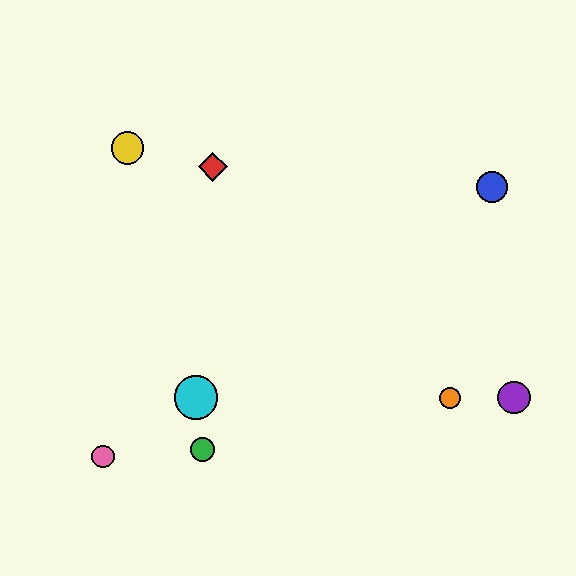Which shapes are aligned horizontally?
The purple circle, the orange circle, the cyan circle are aligned horizontally.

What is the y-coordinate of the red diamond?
The red diamond is at y≈167.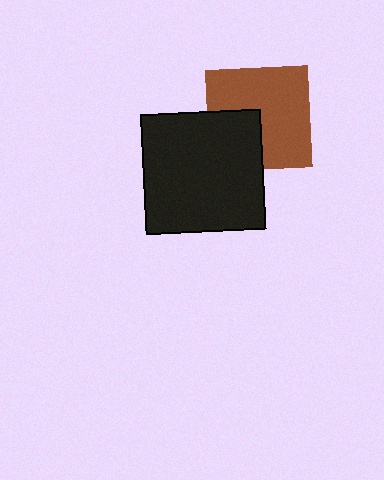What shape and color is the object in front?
The object in front is a black square.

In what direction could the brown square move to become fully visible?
The brown square could move toward the upper-right. That would shift it out from behind the black square entirely.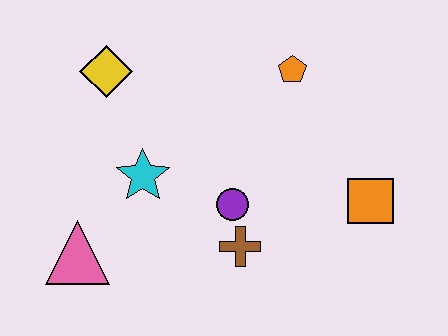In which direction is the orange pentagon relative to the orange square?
The orange pentagon is above the orange square.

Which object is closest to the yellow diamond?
The cyan star is closest to the yellow diamond.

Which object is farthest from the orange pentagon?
The pink triangle is farthest from the orange pentagon.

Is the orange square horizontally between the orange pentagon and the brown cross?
No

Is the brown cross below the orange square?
Yes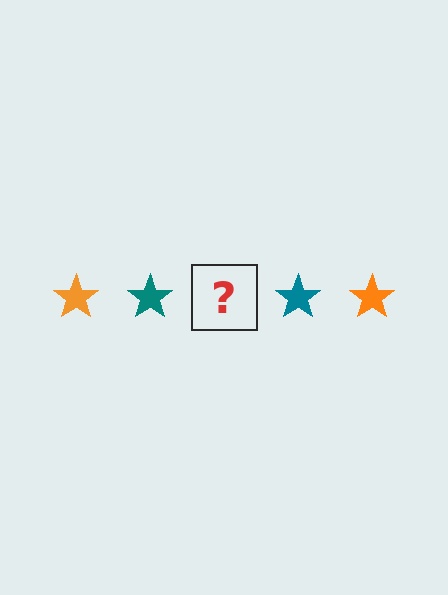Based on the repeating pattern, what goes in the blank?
The blank should be an orange star.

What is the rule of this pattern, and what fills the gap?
The rule is that the pattern cycles through orange, teal stars. The gap should be filled with an orange star.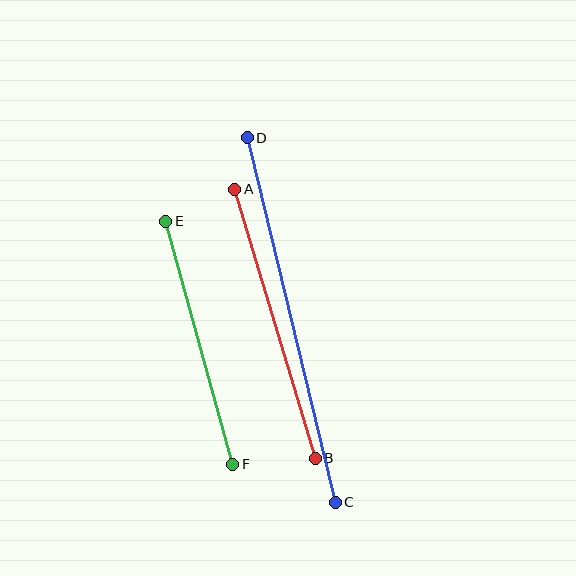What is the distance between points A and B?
The distance is approximately 281 pixels.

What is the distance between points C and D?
The distance is approximately 375 pixels.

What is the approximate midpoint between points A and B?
The midpoint is at approximately (275, 324) pixels.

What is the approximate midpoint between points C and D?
The midpoint is at approximately (291, 320) pixels.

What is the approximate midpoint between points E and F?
The midpoint is at approximately (199, 343) pixels.